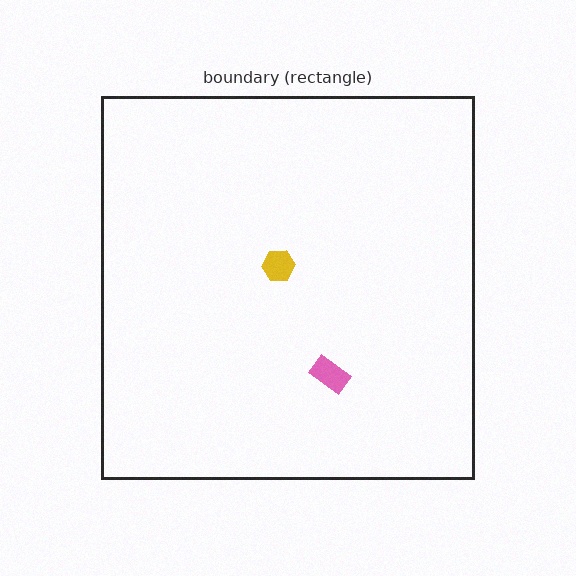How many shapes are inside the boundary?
2 inside, 0 outside.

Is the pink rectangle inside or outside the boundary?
Inside.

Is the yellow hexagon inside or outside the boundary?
Inside.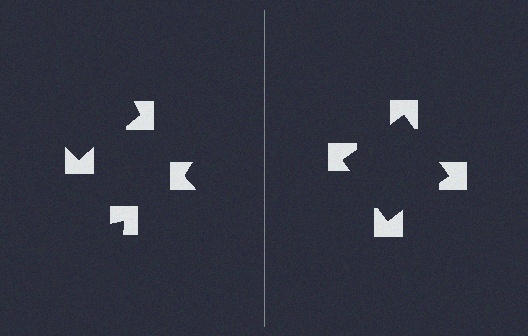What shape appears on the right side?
An illusory square.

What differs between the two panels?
The notched squares are positioned identically on both sides; only the wedge orientations differ. On the right they align to a square; on the left they are misaligned.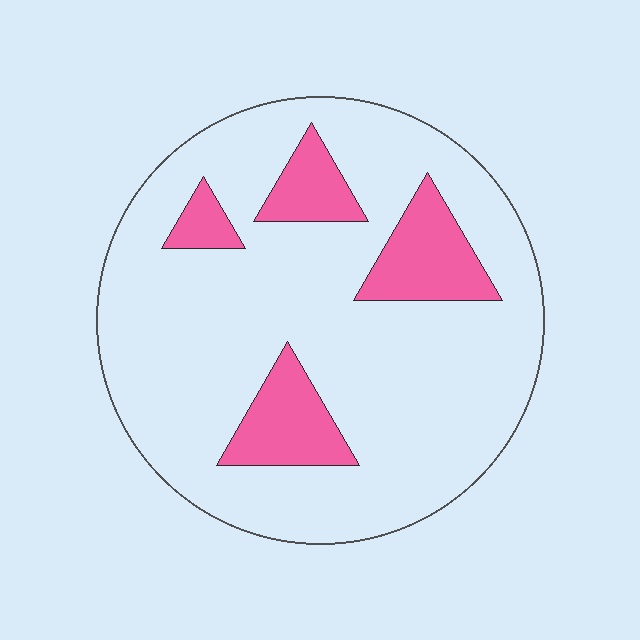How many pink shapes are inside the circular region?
4.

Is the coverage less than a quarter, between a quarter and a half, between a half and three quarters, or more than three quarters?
Less than a quarter.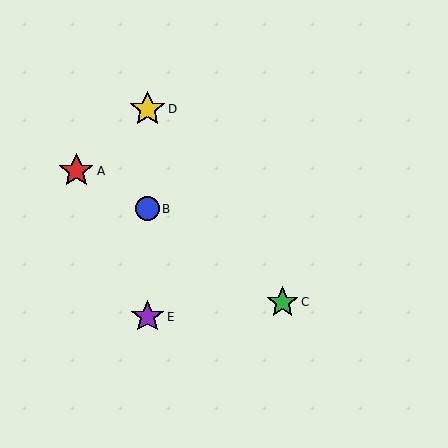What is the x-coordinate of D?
Object D is at x≈148.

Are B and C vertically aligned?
No, B is at x≈148 and C is at x≈282.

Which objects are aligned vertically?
Objects B, D, E are aligned vertically.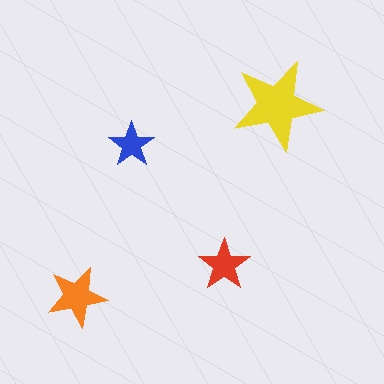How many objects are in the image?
There are 4 objects in the image.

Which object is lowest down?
The orange star is bottommost.